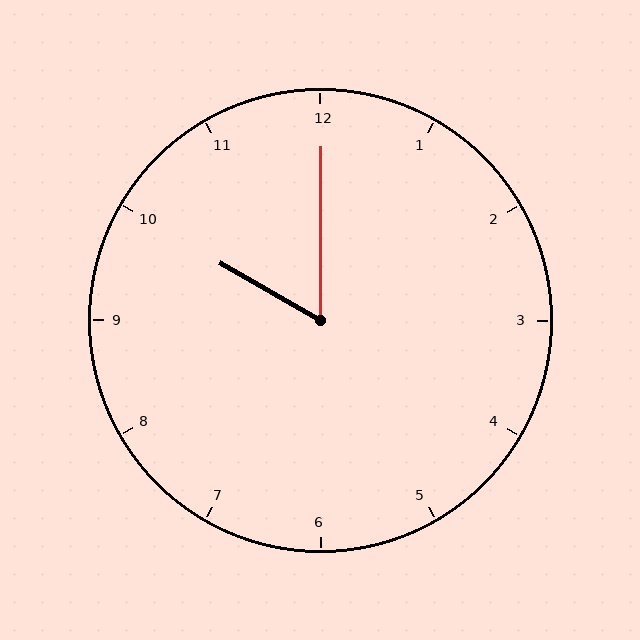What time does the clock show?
10:00.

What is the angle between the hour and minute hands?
Approximately 60 degrees.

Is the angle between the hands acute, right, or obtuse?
It is acute.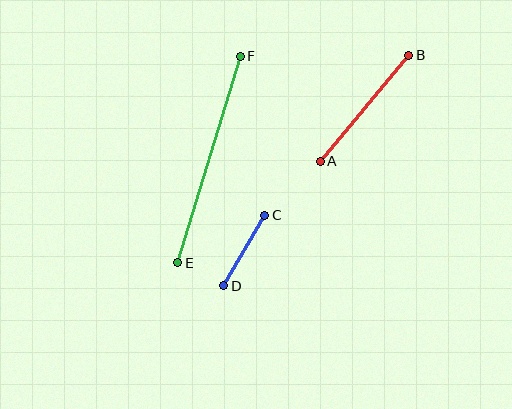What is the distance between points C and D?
The distance is approximately 82 pixels.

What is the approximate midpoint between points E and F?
The midpoint is at approximately (209, 160) pixels.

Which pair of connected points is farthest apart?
Points E and F are farthest apart.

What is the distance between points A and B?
The distance is approximately 138 pixels.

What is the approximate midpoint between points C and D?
The midpoint is at approximately (244, 250) pixels.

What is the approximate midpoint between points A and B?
The midpoint is at approximately (365, 108) pixels.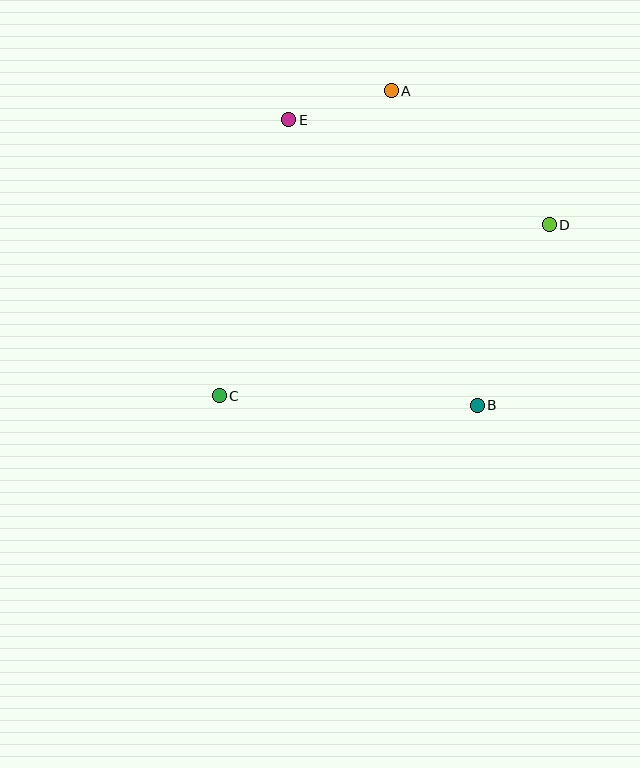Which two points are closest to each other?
Points A and E are closest to each other.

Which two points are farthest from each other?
Points C and D are farthest from each other.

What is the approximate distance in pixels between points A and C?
The distance between A and C is approximately 350 pixels.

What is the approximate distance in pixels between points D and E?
The distance between D and E is approximately 281 pixels.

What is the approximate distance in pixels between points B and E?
The distance between B and E is approximately 342 pixels.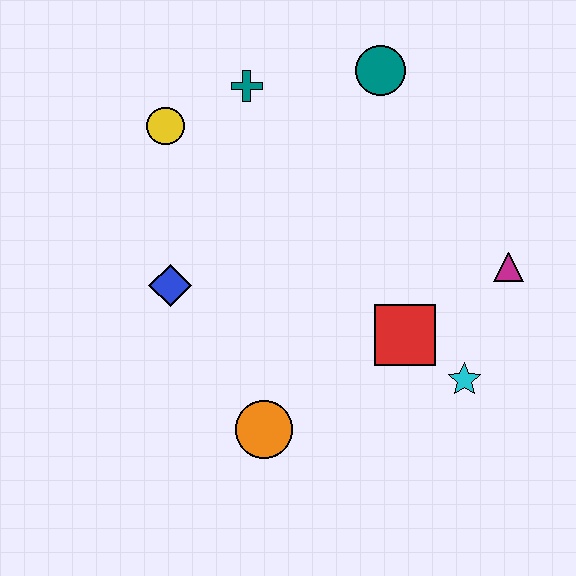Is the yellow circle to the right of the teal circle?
No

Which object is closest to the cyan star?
The red square is closest to the cyan star.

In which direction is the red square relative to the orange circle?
The red square is to the right of the orange circle.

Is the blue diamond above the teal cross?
No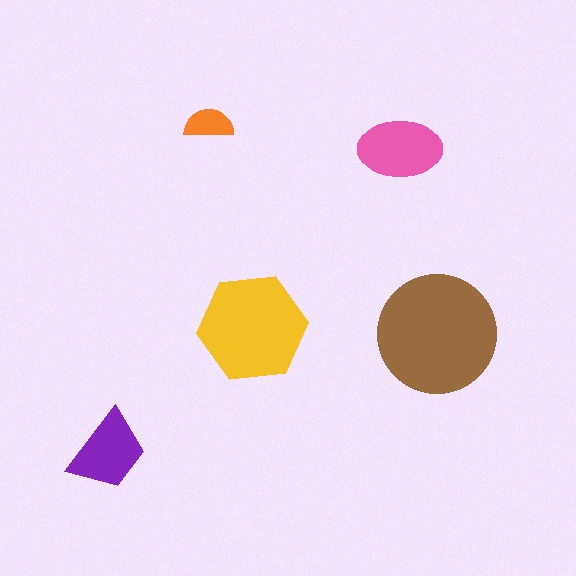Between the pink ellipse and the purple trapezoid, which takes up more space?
The pink ellipse.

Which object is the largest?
The brown circle.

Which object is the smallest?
The orange semicircle.